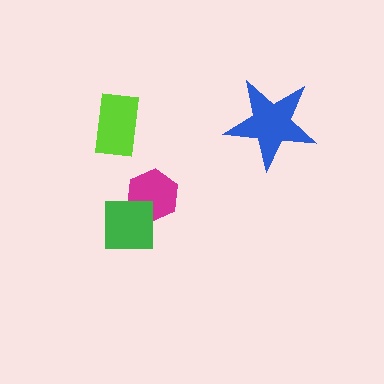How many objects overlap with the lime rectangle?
0 objects overlap with the lime rectangle.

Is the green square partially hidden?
No, no other shape covers it.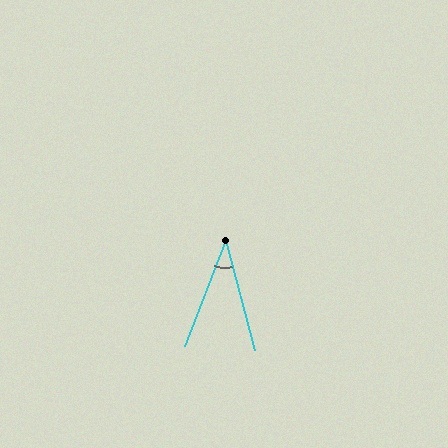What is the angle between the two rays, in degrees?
Approximately 36 degrees.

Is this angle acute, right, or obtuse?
It is acute.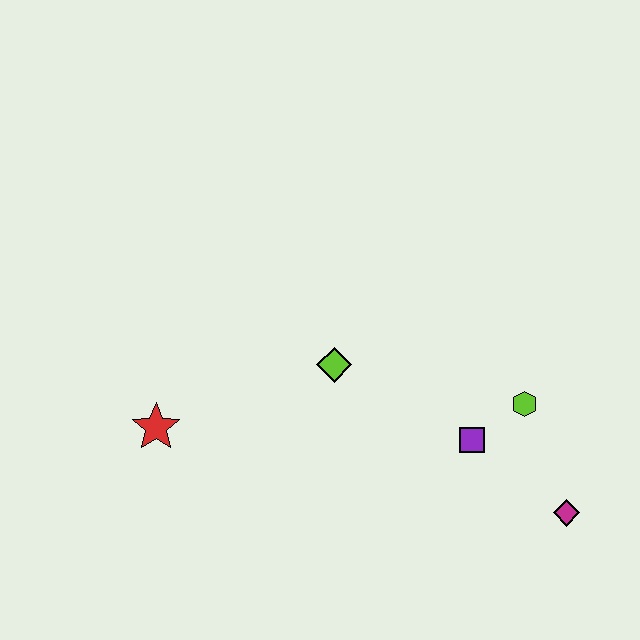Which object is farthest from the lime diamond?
The magenta diamond is farthest from the lime diamond.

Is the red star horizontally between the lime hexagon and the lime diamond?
No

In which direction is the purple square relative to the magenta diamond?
The purple square is to the left of the magenta diamond.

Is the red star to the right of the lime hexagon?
No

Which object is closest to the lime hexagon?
The purple square is closest to the lime hexagon.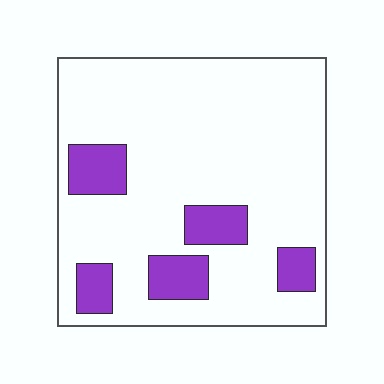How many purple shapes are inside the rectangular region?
5.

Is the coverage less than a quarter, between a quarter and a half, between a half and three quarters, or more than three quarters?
Less than a quarter.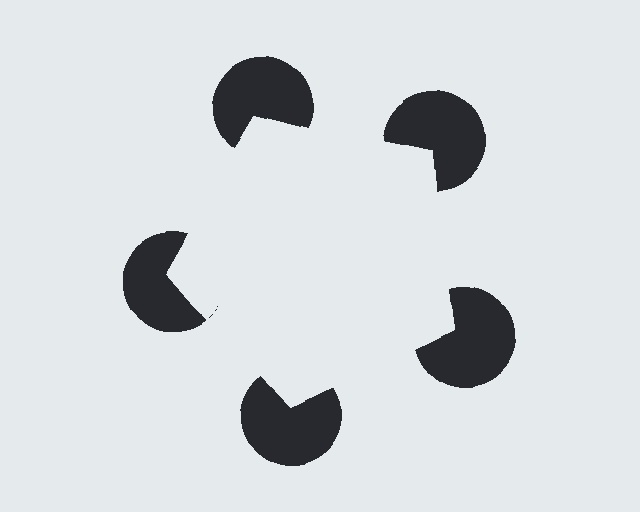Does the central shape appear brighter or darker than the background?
It typically appears slightly brighter than the background, even though no actual brightness change is drawn.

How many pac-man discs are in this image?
There are 5 — one at each vertex of the illusory pentagon.